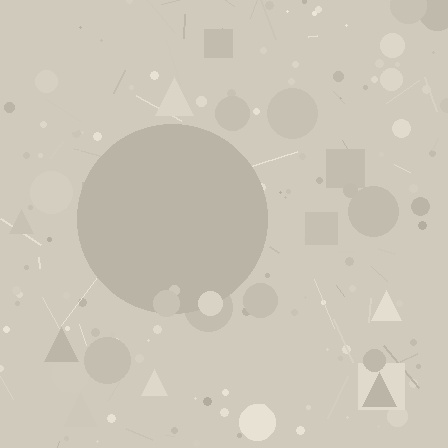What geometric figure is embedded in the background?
A circle is embedded in the background.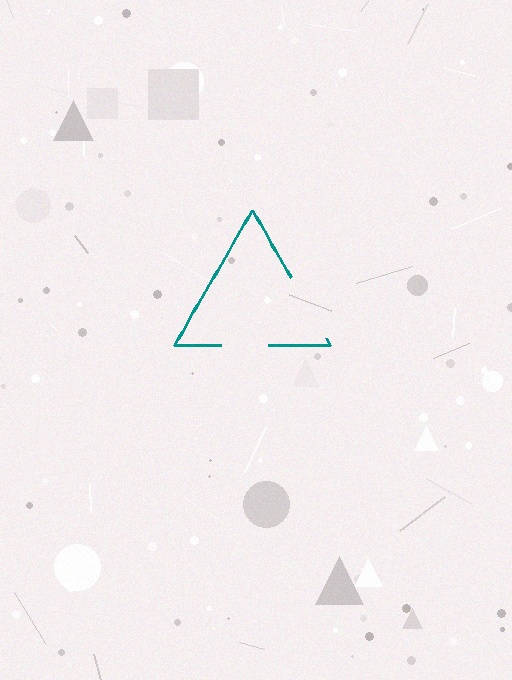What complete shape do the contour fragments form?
The contour fragments form a triangle.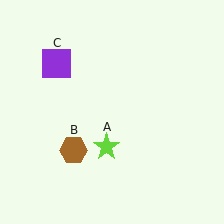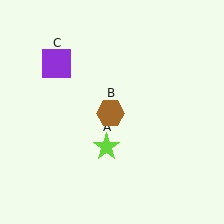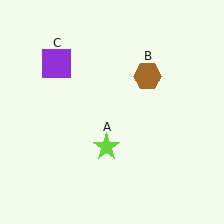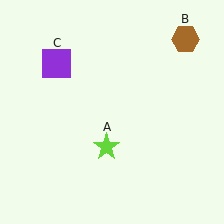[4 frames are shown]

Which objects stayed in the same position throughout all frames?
Lime star (object A) and purple square (object C) remained stationary.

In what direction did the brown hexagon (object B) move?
The brown hexagon (object B) moved up and to the right.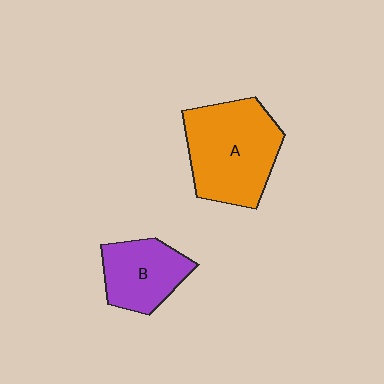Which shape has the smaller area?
Shape B (purple).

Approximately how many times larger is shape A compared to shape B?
Approximately 1.6 times.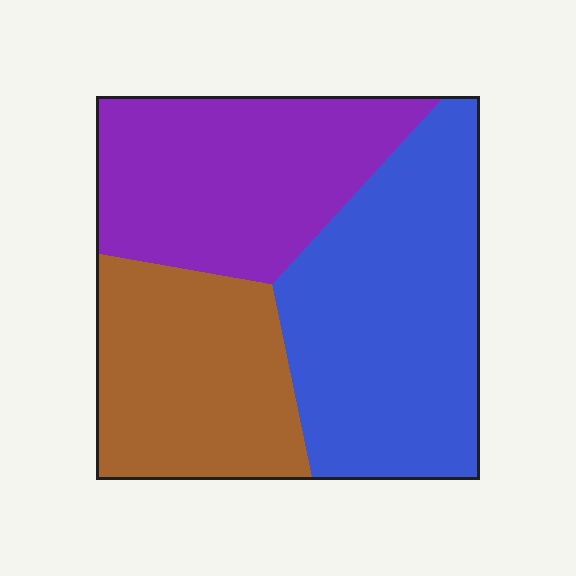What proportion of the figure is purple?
Purple takes up about one third (1/3) of the figure.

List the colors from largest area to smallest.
From largest to smallest: blue, purple, brown.